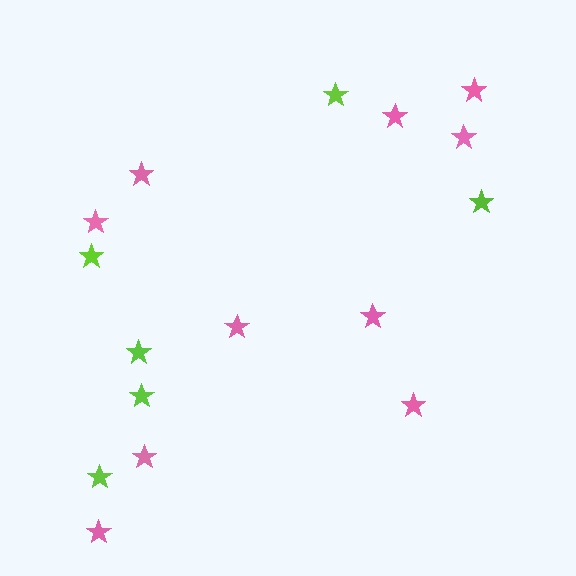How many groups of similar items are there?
There are 2 groups: one group of pink stars (10) and one group of lime stars (6).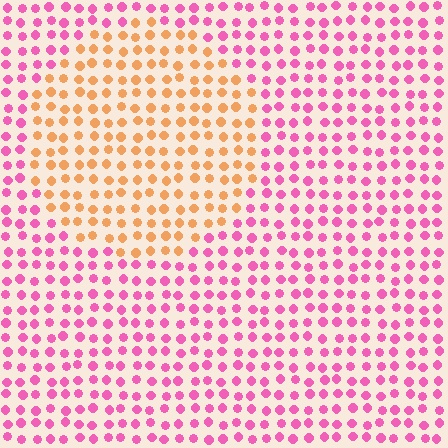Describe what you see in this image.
The image is filled with small pink elements in a uniform arrangement. A circle-shaped region is visible where the elements are tinted to a slightly different hue, forming a subtle color boundary.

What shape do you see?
I see a circle.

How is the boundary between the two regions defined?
The boundary is defined purely by a slight shift in hue (about 64 degrees). Spacing, size, and orientation are identical on both sides.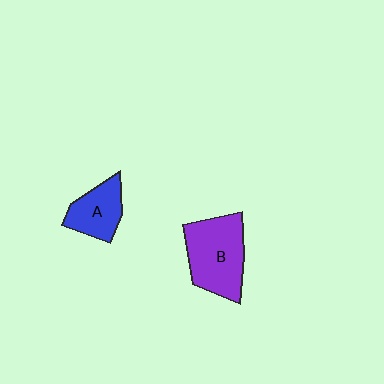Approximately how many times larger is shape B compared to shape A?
Approximately 1.6 times.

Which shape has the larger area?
Shape B (purple).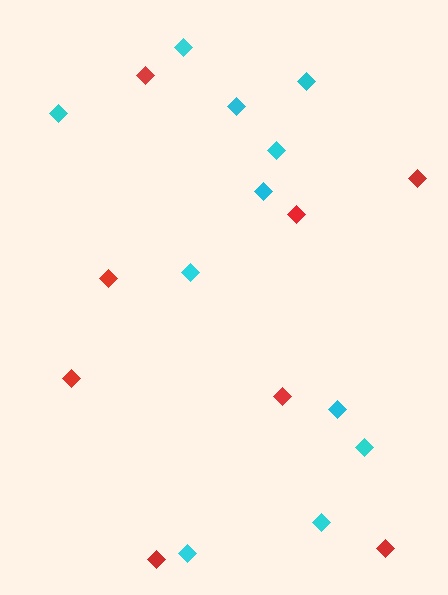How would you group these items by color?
There are 2 groups: one group of cyan diamonds (11) and one group of red diamonds (8).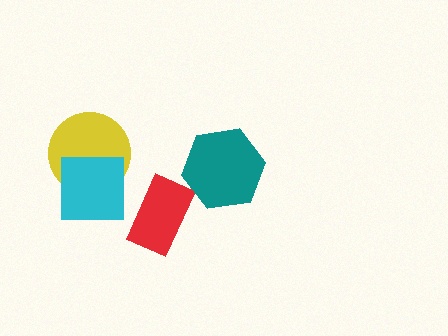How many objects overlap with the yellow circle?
1 object overlaps with the yellow circle.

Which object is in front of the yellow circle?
The cyan square is in front of the yellow circle.